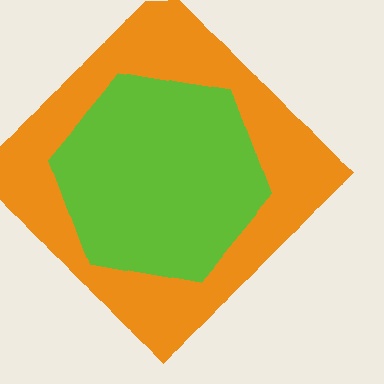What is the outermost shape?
The orange diamond.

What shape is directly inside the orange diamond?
The lime hexagon.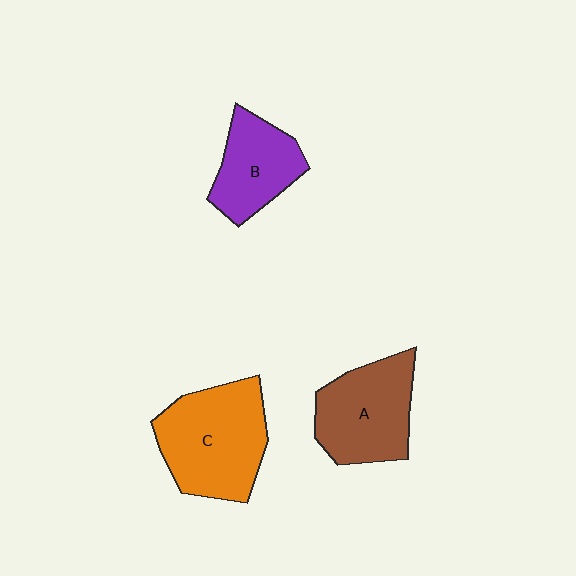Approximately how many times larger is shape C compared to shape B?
Approximately 1.5 times.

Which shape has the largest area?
Shape C (orange).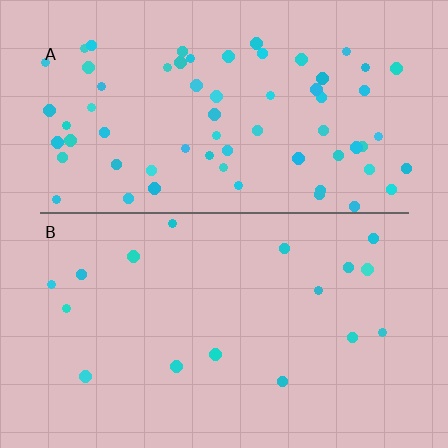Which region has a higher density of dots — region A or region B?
A (the top).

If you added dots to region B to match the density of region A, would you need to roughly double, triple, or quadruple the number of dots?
Approximately quadruple.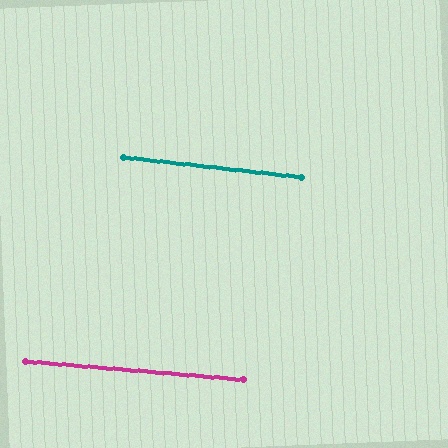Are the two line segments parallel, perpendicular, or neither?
Parallel — their directions differ by only 1.9°.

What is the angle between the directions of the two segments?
Approximately 2 degrees.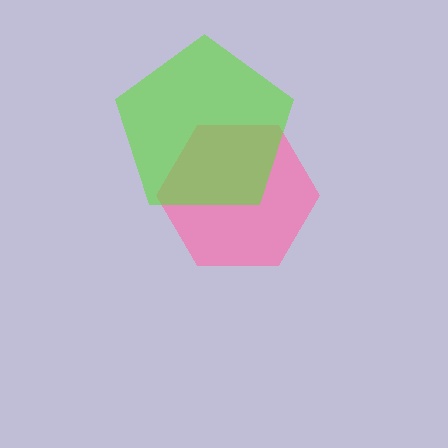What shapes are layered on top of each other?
The layered shapes are: a pink hexagon, a lime pentagon.